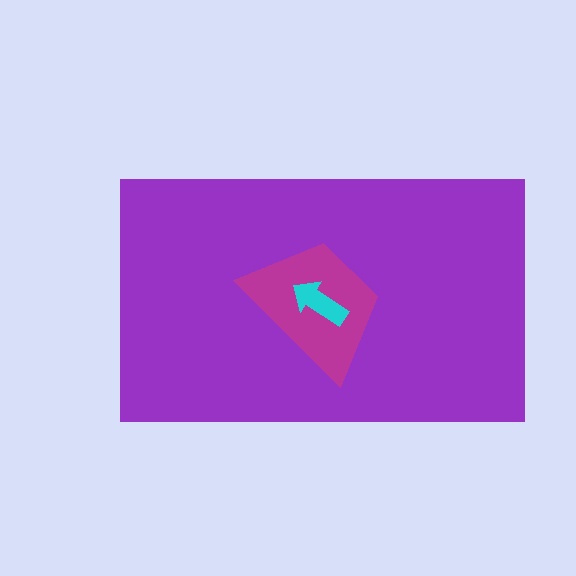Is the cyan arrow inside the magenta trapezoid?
Yes.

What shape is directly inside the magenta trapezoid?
The cyan arrow.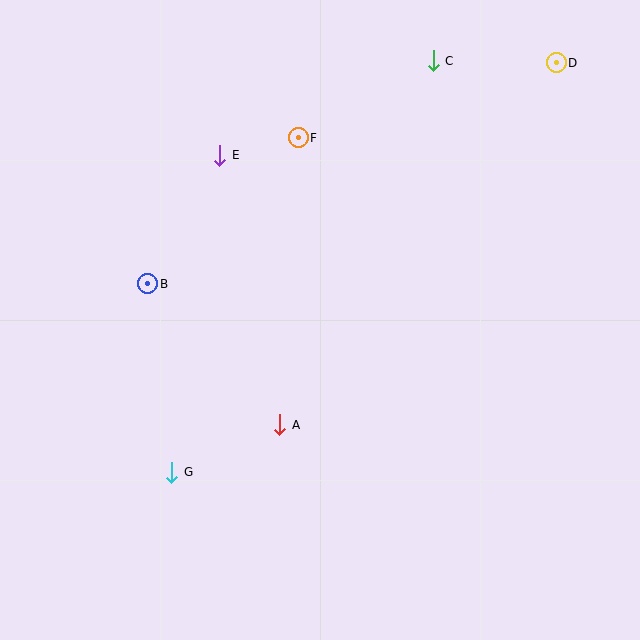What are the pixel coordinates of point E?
Point E is at (220, 155).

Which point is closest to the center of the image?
Point A at (280, 425) is closest to the center.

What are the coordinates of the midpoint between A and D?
The midpoint between A and D is at (418, 244).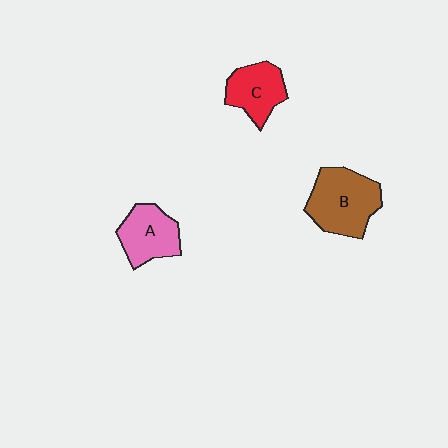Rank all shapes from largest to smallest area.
From largest to smallest: B (brown), A (pink), C (red).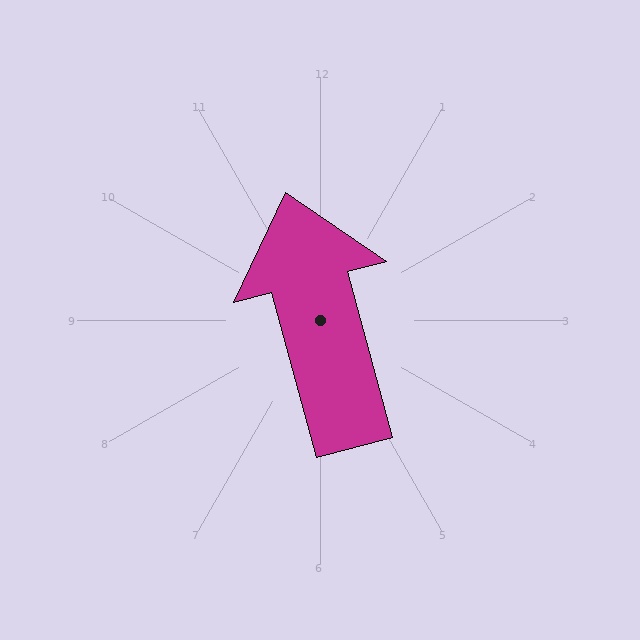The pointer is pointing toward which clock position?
Roughly 11 o'clock.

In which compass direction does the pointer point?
North.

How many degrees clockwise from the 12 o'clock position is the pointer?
Approximately 345 degrees.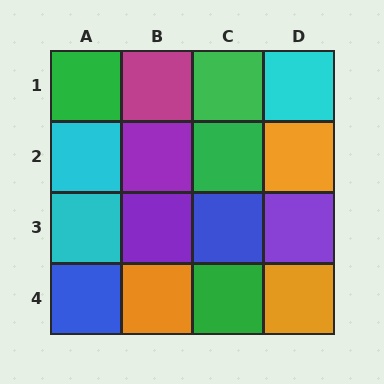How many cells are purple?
3 cells are purple.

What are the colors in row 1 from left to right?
Green, magenta, green, cyan.